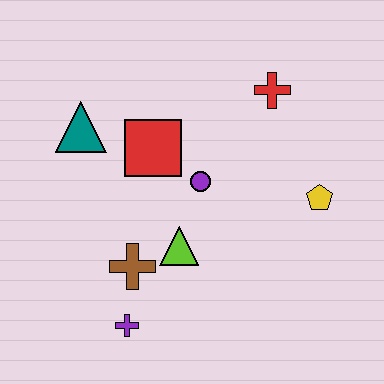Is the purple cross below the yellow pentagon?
Yes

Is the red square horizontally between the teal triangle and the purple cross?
No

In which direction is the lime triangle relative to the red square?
The lime triangle is below the red square.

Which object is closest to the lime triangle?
The brown cross is closest to the lime triangle.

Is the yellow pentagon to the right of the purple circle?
Yes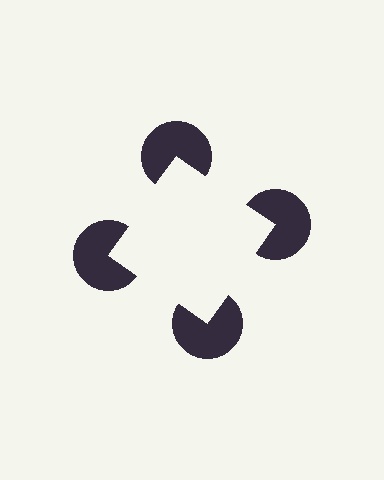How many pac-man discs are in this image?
There are 4 — one at each vertex of the illusory square.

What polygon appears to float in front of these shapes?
An illusory square — its edges are inferred from the aligned wedge cuts in the pac-man discs, not physically drawn.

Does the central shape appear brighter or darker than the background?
It typically appears slightly brighter than the background, even though no actual brightness change is drawn.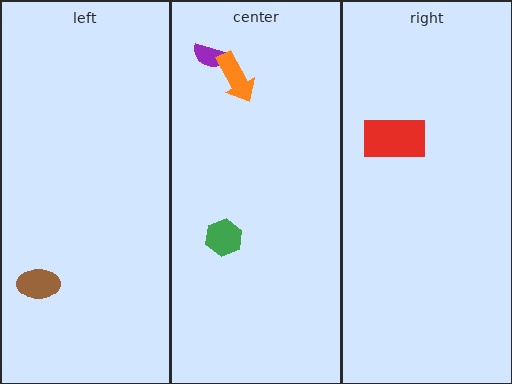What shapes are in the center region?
The purple semicircle, the green hexagon, the orange arrow.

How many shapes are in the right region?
1.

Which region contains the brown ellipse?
The left region.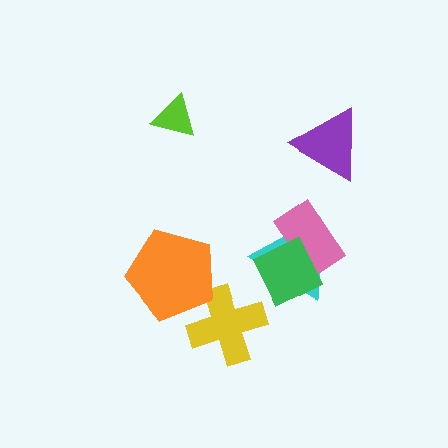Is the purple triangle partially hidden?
No, no other shape covers it.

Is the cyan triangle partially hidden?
Yes, it is partially covered by another shape.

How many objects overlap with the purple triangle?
0 objects overlap with the purple triangle.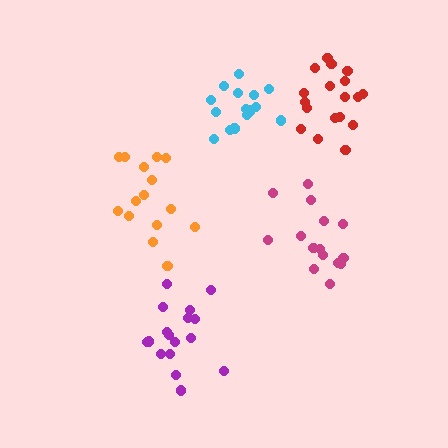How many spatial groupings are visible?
There are 5 spatial groupings.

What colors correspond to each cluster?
The clusters are colored: magenta, cyan, orange, red, purple.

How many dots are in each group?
Group 1: 15 dots, Group 2: 16 dots, Group 3: 15 dots, Group 4: 18 dots, Group 5: 17 dots (81 total).